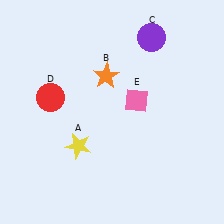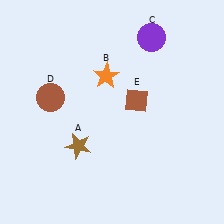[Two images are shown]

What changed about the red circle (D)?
In Image 1, D is red. In Image 2, it changed to brown.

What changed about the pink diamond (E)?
In Image 1, E is pink. In Image 2, it changed to brown.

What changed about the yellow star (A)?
In Image 1, A is yellow. In Image 2, it changed to brown.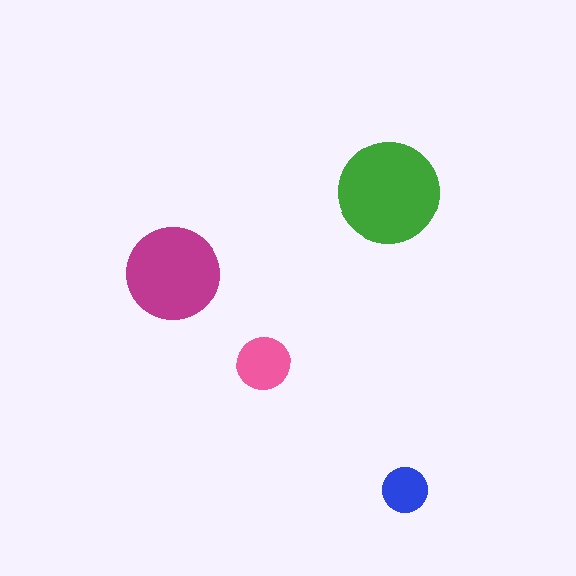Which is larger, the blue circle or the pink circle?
The pink one.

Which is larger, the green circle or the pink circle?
The green one.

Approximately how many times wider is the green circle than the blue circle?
About 2 times wider.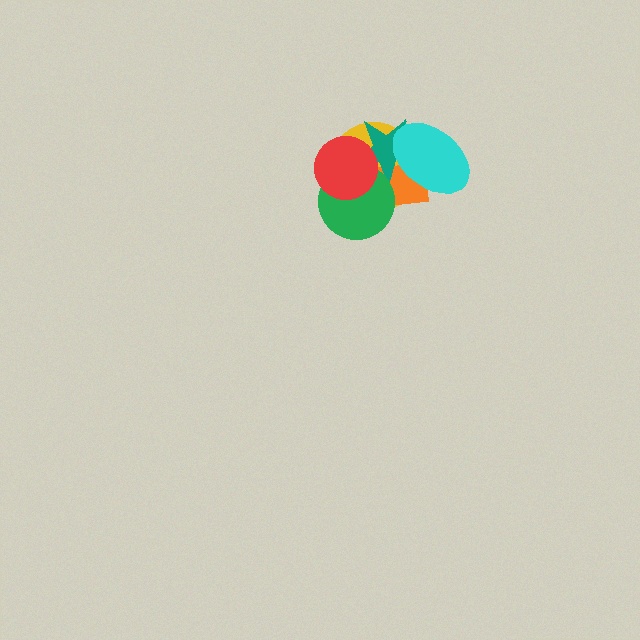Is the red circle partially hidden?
No, no other shape covers it.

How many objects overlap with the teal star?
5 objects overlap with the teal star.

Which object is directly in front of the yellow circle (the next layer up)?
The orange rectangle is directly in front of the yellow circle.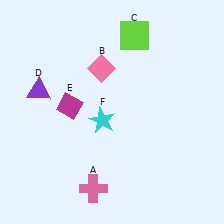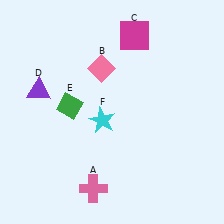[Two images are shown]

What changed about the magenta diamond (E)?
In Image 1, E is magenta. In Image 2, it changed to green.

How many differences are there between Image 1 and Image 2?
There are 2 differences between the two images.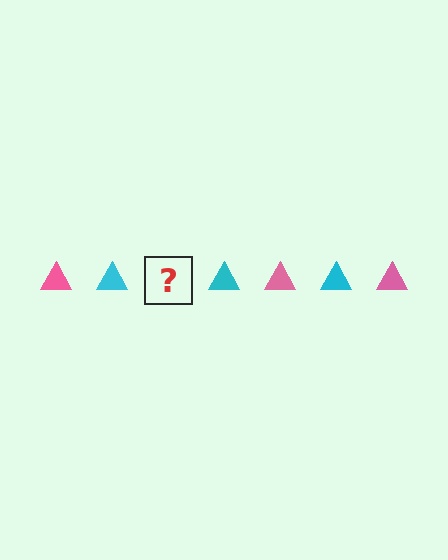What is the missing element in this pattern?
The missing element is a pink triangle.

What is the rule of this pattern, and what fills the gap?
The rule is that the pattern cycles through pink, cyan triangles. The gap should be filled with a pink triangle.